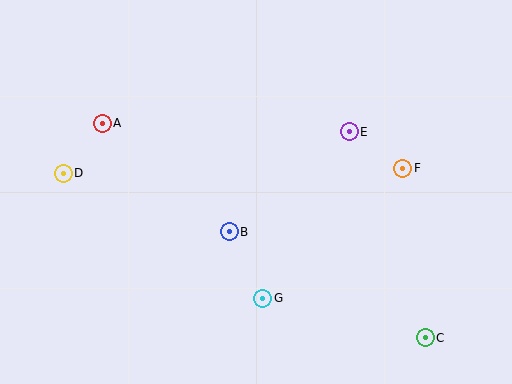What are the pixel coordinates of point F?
Point F is at (403, 168).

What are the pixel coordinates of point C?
Point C is at (425, 338).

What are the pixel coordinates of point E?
Point E is at (349, 132).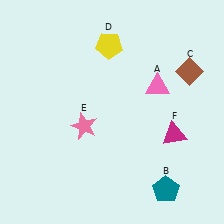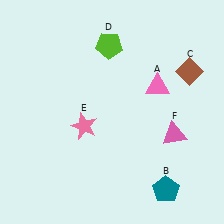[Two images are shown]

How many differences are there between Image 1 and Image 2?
There are 2 differences between the two images.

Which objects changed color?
D changed from yellow to lime. F changed from magenta to pink.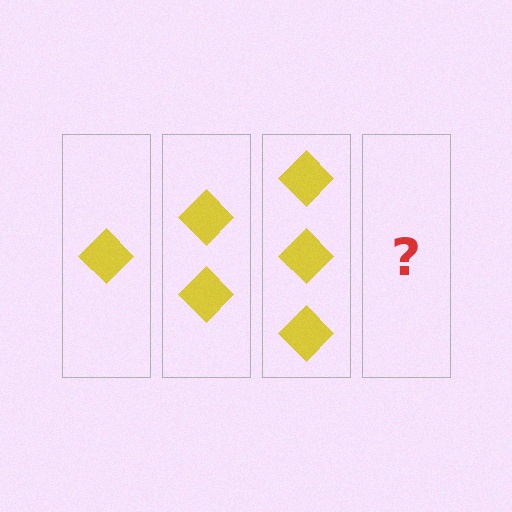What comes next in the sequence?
The next element should be 4 diamonds.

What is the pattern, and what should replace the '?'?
The pattern is that each step adds one more diamond. The '?' should be 4 diamonds.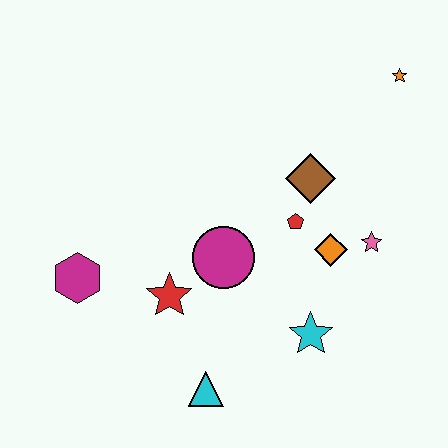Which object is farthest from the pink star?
The magenta hexagon is farthest from the pink star.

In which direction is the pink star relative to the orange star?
The pink star is below the orange star.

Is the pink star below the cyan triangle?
No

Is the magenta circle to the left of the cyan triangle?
No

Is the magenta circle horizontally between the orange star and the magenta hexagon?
Yes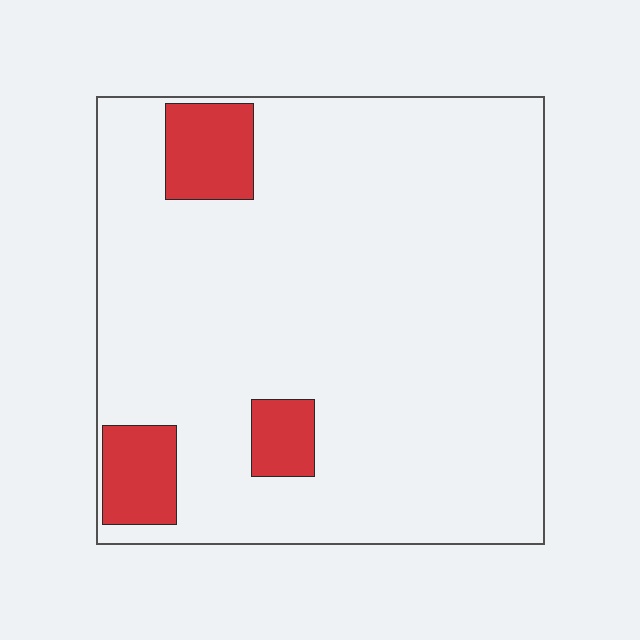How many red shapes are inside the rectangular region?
3.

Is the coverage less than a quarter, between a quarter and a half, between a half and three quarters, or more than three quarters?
Less than a quarter.